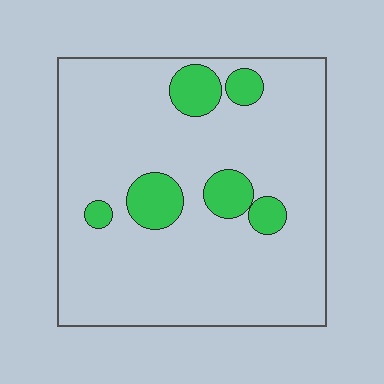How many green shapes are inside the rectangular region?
6.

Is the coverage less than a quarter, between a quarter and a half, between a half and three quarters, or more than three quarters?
Less than a quarter.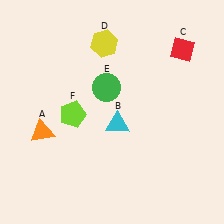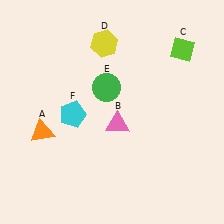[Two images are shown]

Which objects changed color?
B changed from cyan to pink. C changed from red to lime. F changed from lime to cyan.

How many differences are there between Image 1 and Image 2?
There are 3 differences between the two images.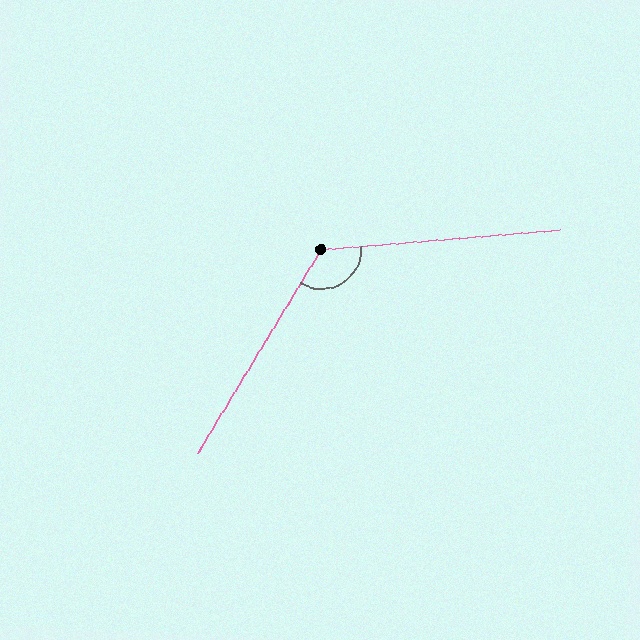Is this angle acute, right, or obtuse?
It is obtuse.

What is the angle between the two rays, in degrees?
Approximately 126 degrees.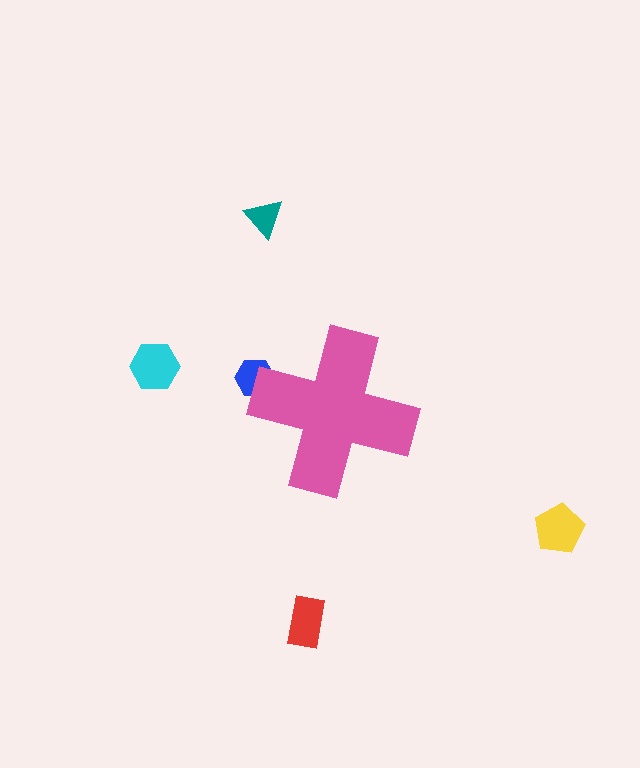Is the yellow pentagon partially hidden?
No, the yellow pentagon is fully visible.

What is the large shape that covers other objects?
A pink cross.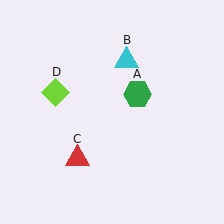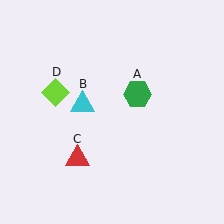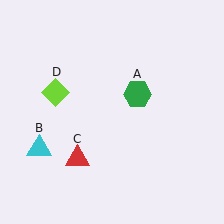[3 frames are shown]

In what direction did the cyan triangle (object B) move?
The cyan triangle (object B) moved down and to the left.